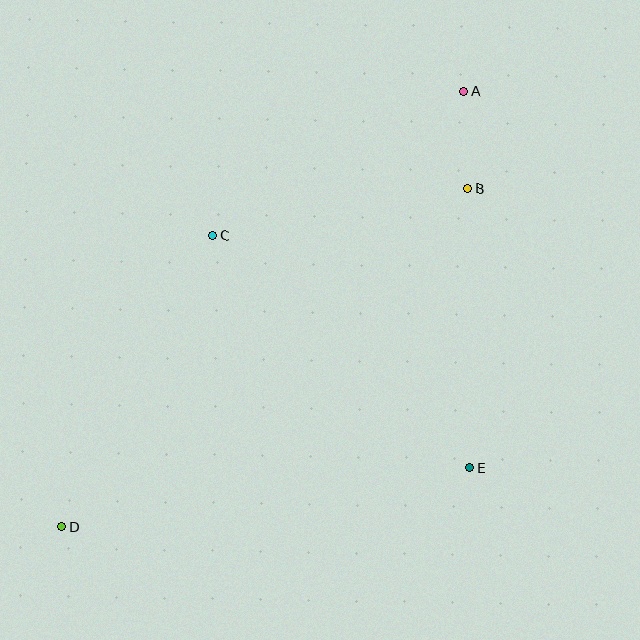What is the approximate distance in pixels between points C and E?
The distance between C and E is approximately 346 pixels.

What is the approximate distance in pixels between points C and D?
The distance between C and D is approximately 328 pixels.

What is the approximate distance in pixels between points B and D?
The distance between B and D is approximately 528 pixels.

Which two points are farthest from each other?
Points A and D are farthest from each other.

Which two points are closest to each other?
Points A and B are closest to each other.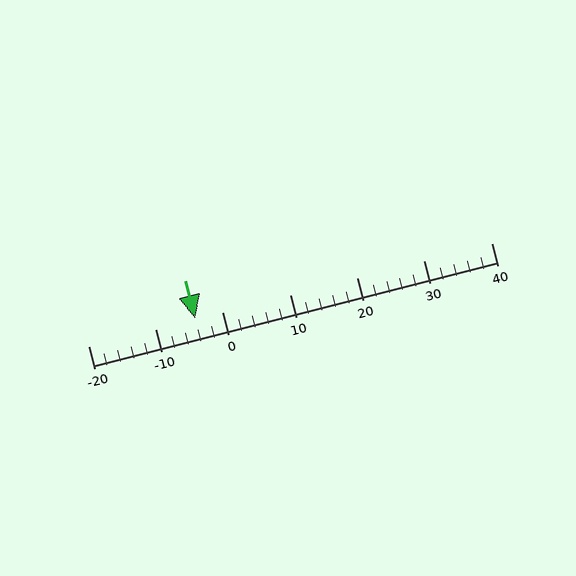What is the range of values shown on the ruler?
The ruler shows values from -20 to 40.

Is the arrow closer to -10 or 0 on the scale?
The arrow is closer to 0.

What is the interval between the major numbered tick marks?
The major tick marks are spaced 10 units apart.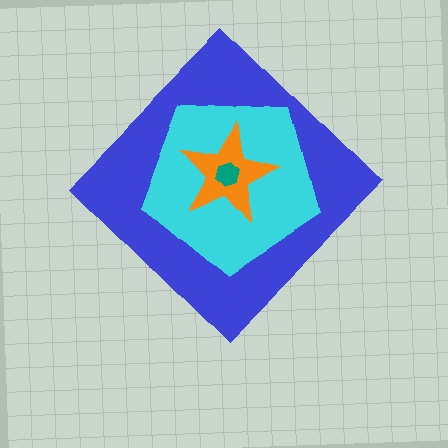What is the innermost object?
The teal hexagon.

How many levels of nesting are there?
4.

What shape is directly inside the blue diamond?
The cyan pentagon.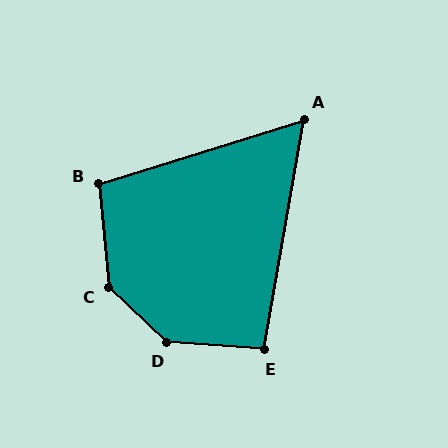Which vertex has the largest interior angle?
D, at approximately 140 degrees.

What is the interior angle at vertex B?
Approximately 102 degrees (obtuse).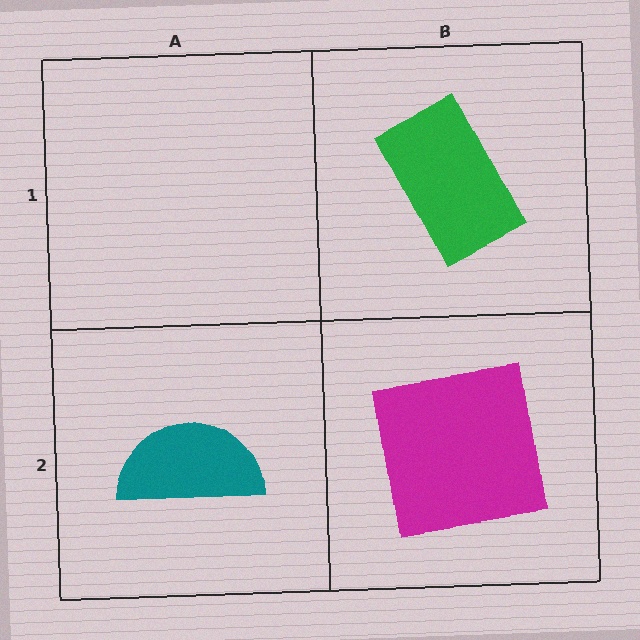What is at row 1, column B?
A green rectangle.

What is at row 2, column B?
A magenta square.